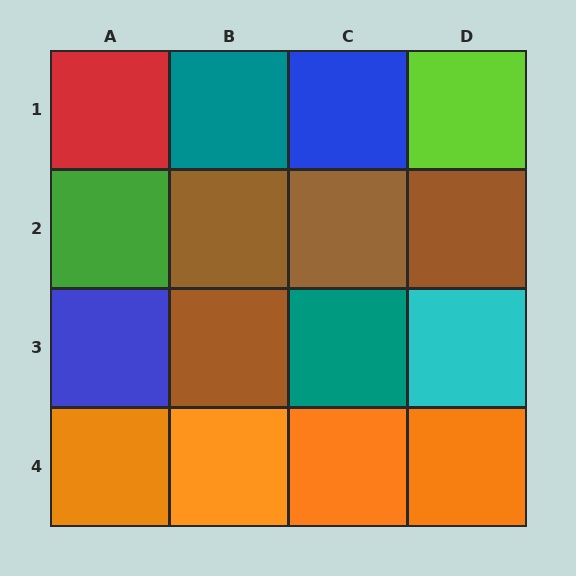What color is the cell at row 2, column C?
Brown.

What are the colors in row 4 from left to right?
Orange, orange, orange, orange.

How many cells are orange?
4 cells are orange.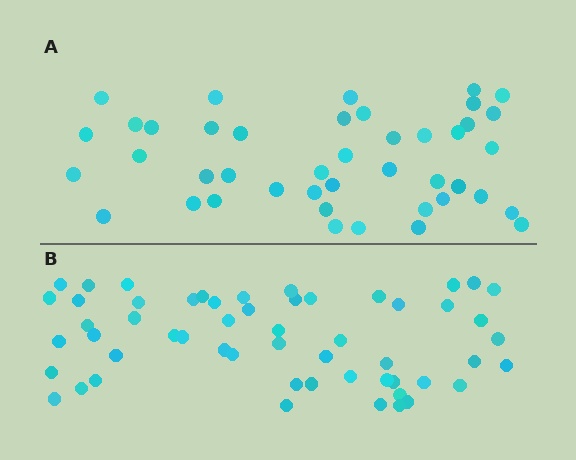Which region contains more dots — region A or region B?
Region B (the bottom region) has more dots.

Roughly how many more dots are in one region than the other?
Region B has roughly 12 or so more dots than region A.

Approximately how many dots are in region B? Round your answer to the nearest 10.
About 60 dots. (The exact count is 55, which rounds to 60.)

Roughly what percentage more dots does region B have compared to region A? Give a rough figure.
About 30% more.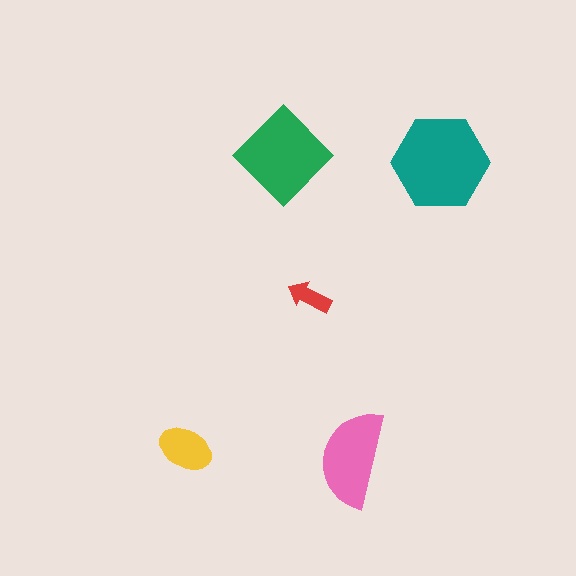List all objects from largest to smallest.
The teal hexagon, the green diamond, the pink semicircle, the yellow ellipse, the red arrow.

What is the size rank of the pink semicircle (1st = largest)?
3rd.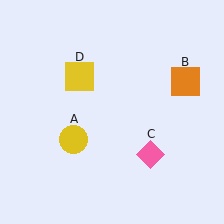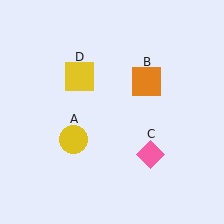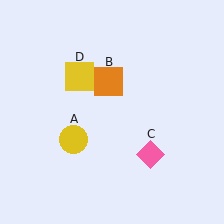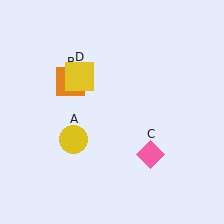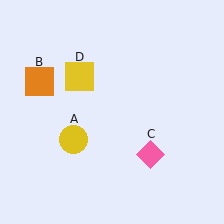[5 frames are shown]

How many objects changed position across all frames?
1 object changed position: orange square (object B).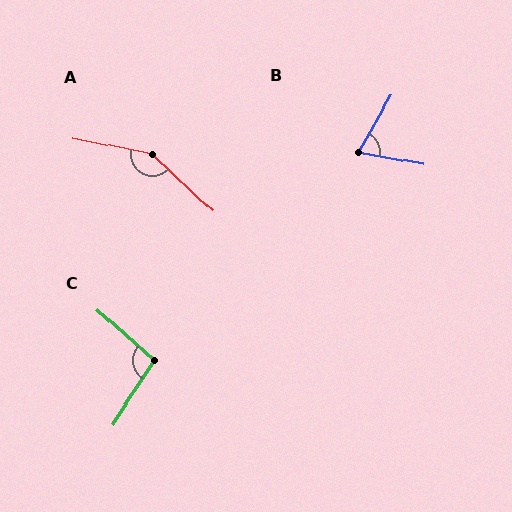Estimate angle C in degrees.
Approximately 98 degrees.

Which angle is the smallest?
B, at approximately 70 degrees.